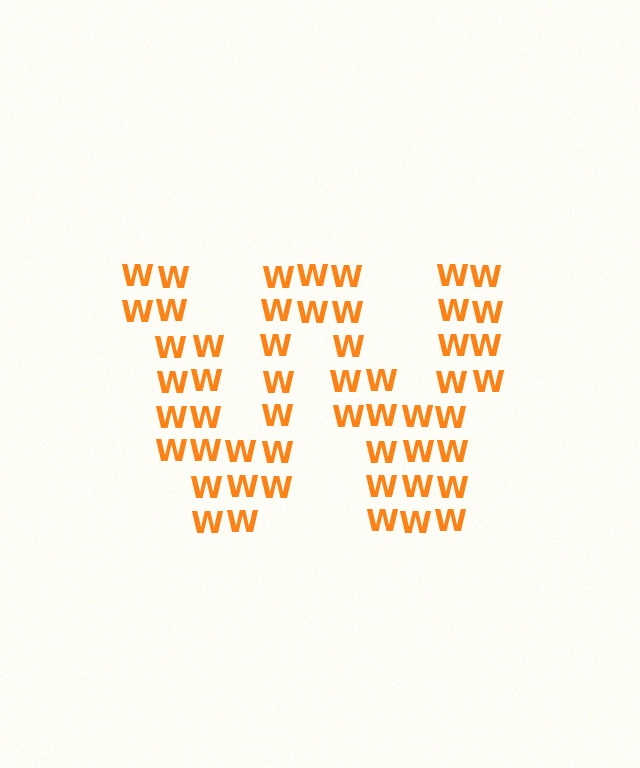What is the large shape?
The large shape is the letter W.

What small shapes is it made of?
It is made of small letter W's.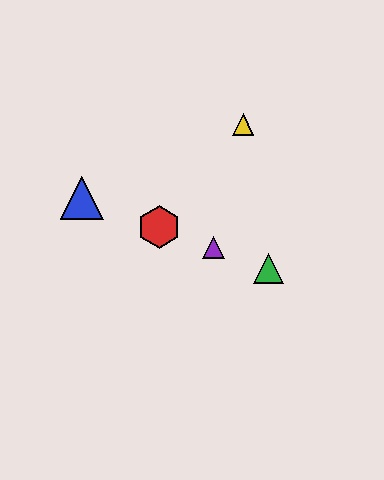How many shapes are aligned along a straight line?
4 shapes (the red hexagon, the blue triangle, the green triangle, the purple triangle) are aligned along a straight line.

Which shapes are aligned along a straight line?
The red hexagon, the blue triangle, the green triangle, the purple triangle are aligned along a straight line.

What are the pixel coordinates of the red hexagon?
The red hexagon is at (159, 227).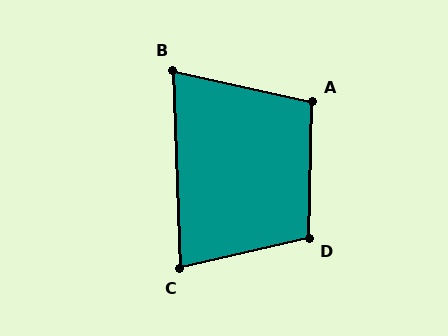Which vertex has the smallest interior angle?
B, at approximately 75 degrees.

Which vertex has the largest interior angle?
D, at approximately 105 degrees.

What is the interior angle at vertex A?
Approximately 101 degrees (obtuse).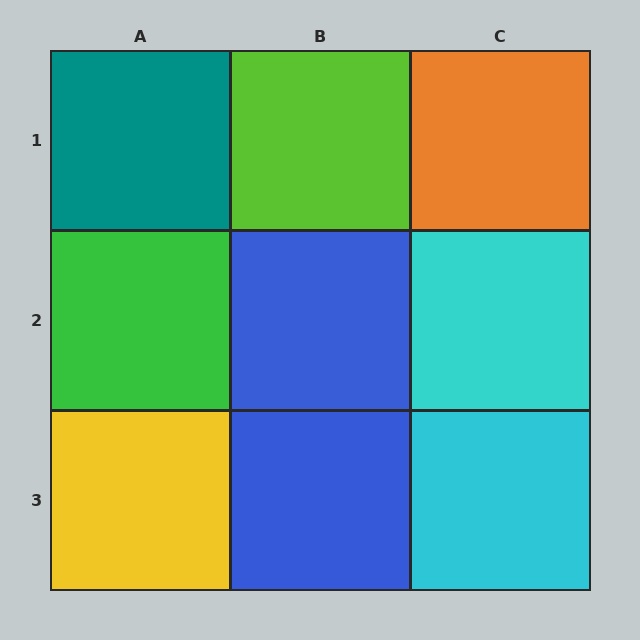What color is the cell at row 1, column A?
Teal.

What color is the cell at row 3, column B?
Blue.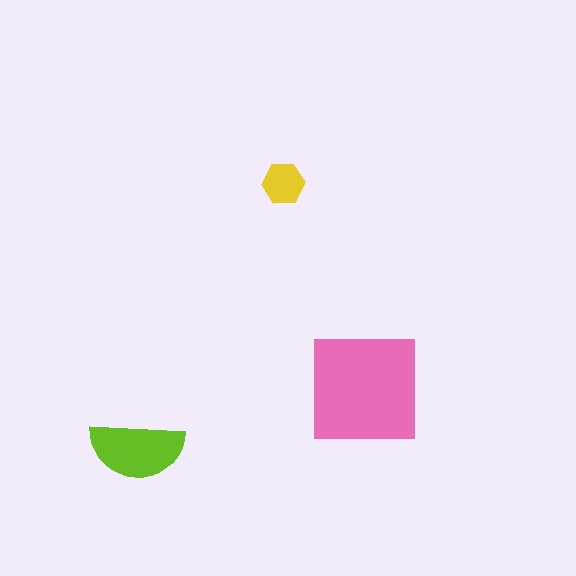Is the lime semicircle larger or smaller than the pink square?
Smaller.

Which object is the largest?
The pink square.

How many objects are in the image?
There are 3 objects in the image.